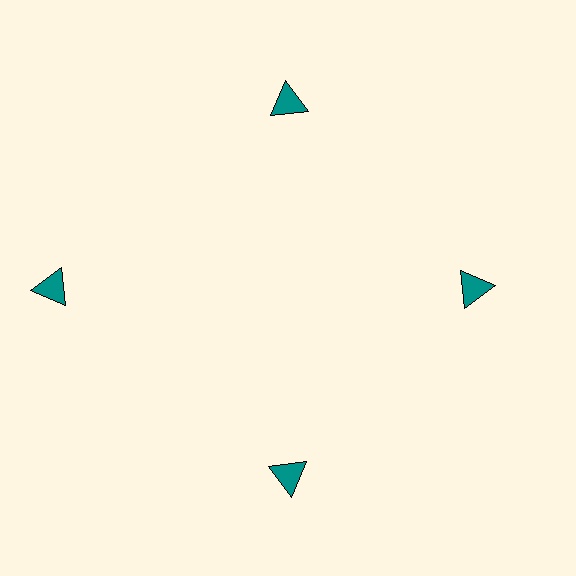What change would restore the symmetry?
The symmetry would be restored by moving it inward, back onto the ring so that all 4 triangles sit at equal angles and equal distance from the center.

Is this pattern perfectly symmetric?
No. The 4 teal triangles are arranged in a ring, but one element near the 9 o'clock position is pushed outward from the center, breaking the 4-fold rotational symmetry.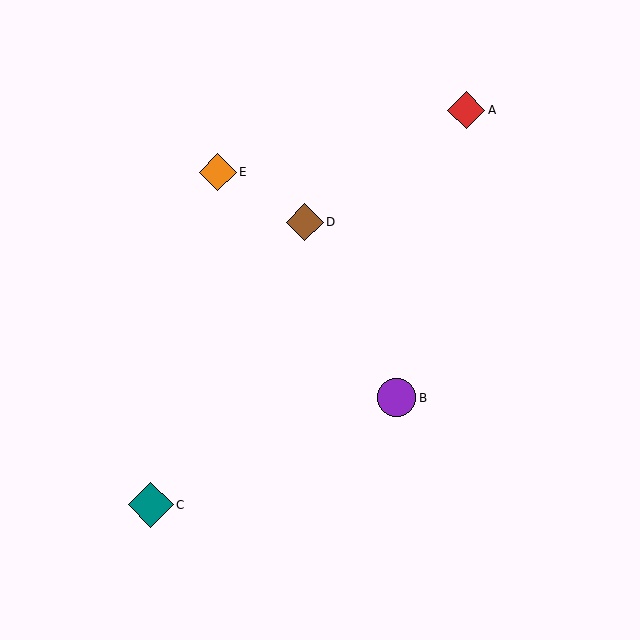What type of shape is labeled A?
Shape A is a red diamond.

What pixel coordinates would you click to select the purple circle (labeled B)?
Click at (397, 398) to select the purple circle B.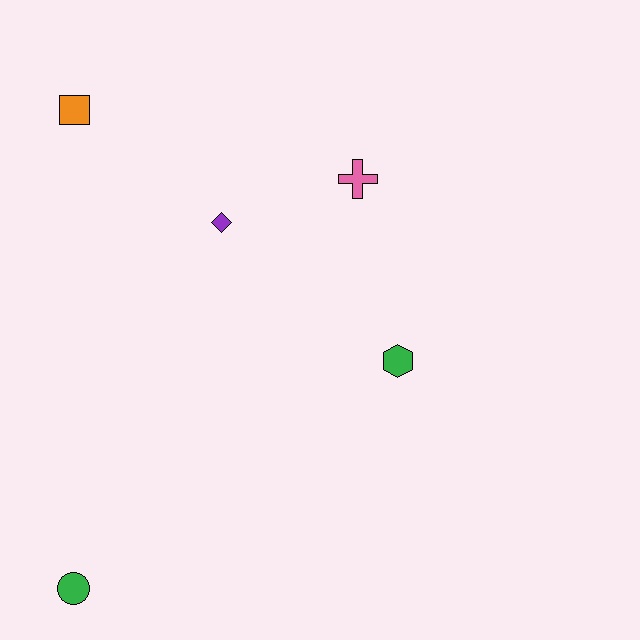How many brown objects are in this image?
There are no brown objects.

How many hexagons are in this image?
There is 1 hexagon.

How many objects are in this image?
There are 5 objects.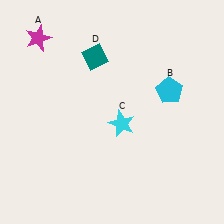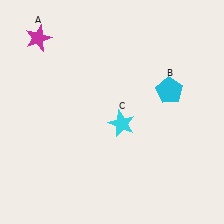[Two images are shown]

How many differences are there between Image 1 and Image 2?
There is 1 difference between the two images.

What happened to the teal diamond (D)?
The teal diamond (D) was removed in Image 2. It was in the top-left area of Image 1.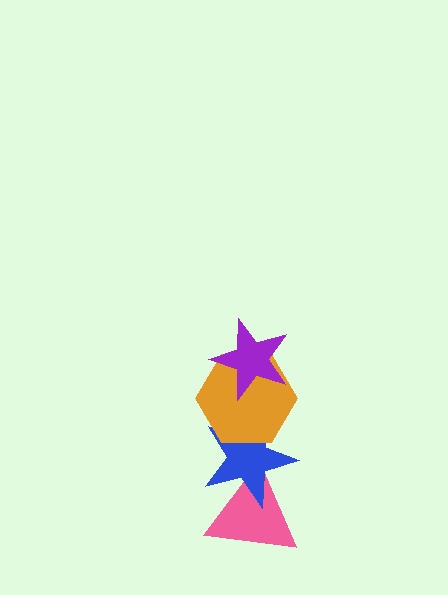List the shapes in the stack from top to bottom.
From top to bottom: the purple star, the orange hexagon, the blue star, the pink triangle.